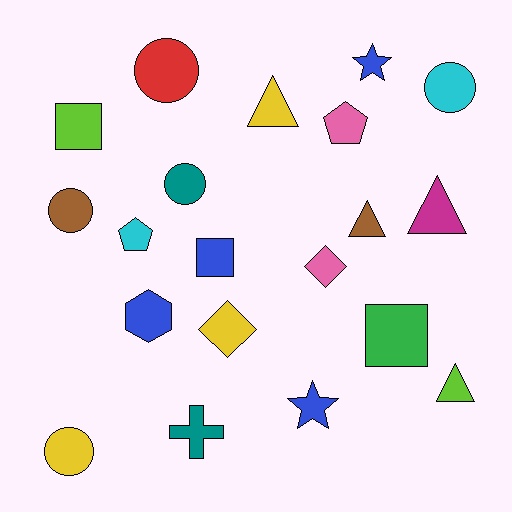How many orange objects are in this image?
There are no orange objects.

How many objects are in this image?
There are 20 objects.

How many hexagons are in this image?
There is 1 hexagon.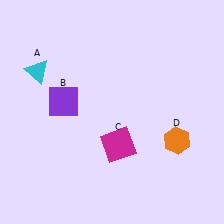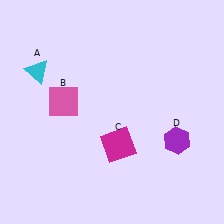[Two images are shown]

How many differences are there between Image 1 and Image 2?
There are 2 differences between the two images.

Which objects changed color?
B changed from purple to pink. D changed from orange to purple.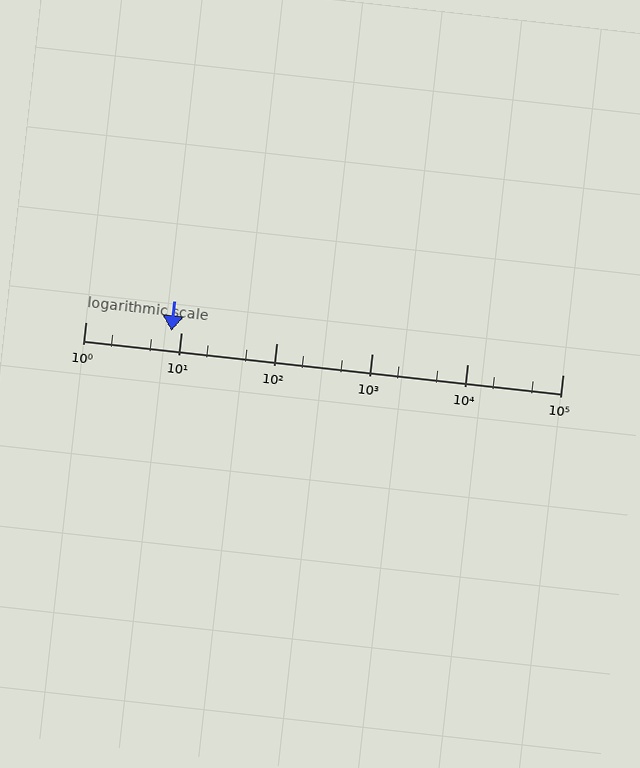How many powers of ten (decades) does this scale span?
The scale spans 5 decades, from 1 to 100000.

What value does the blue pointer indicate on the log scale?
The pointer indicates approximately 7.9.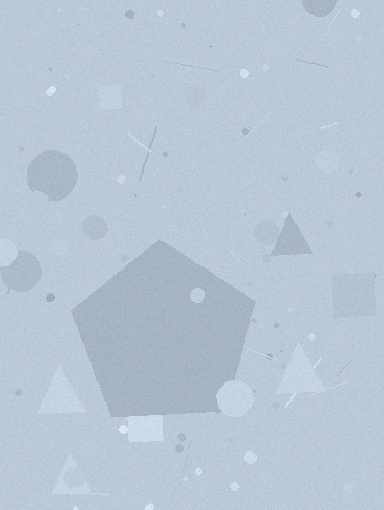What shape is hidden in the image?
A pentagon is hidden in the image.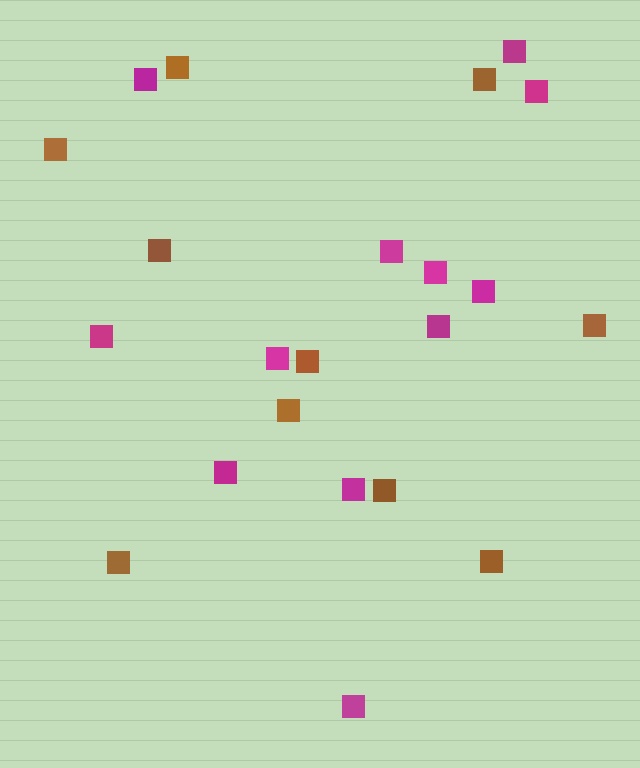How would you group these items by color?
There are 2 groups: one group of magenta squares (12) and one group of brown squares (10).